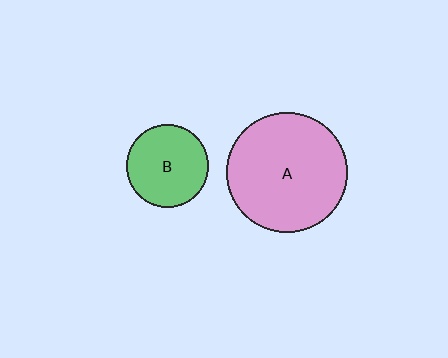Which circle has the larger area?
Circle A (pink).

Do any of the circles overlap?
No, none of the circles overlap.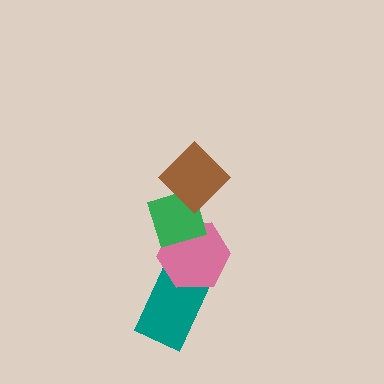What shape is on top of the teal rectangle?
The pink hexagon is on top of the teal rectangle.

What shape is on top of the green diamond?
The brown diamond is on top of the green diamond.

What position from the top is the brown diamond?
The brown diamond is 1st from the top.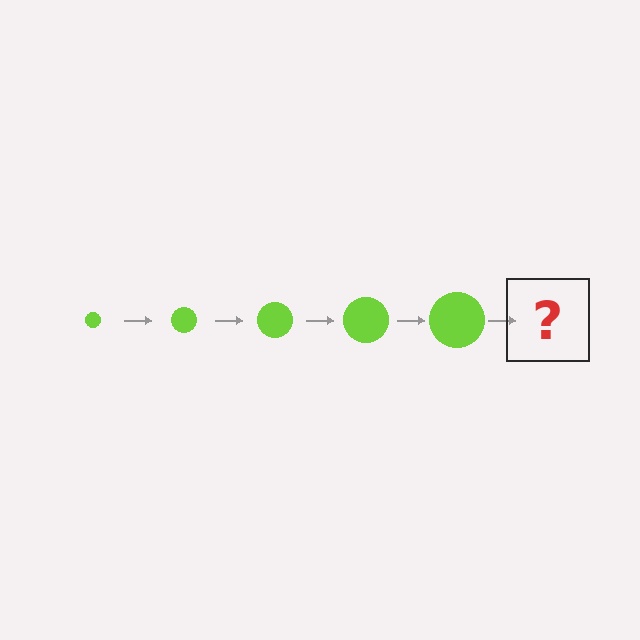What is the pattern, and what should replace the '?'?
The pattern is that the circle gets progressively larger each step. The '?' should be a lime circle, larger than the previous one.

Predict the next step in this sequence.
The next step is a lime circle, larger than the previous one.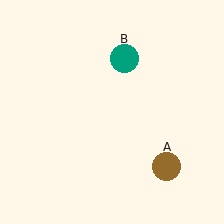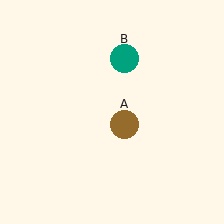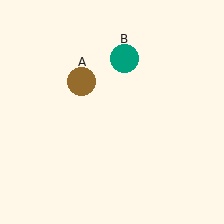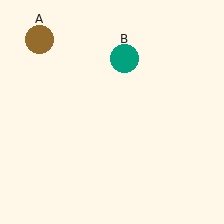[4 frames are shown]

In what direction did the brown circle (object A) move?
The brown circle (object A) moved up and to the left.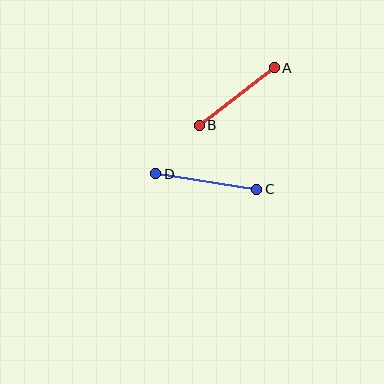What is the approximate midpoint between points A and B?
The midpoint is at approximately (237, 97) pixels.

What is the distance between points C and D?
The distance is approximately 102 pixels.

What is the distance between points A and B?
The distance is approximately 95 pixels.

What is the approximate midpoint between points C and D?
The midpoint is at approximately (206, 181) pixels.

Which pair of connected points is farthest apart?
Points C and D are farthest apart.